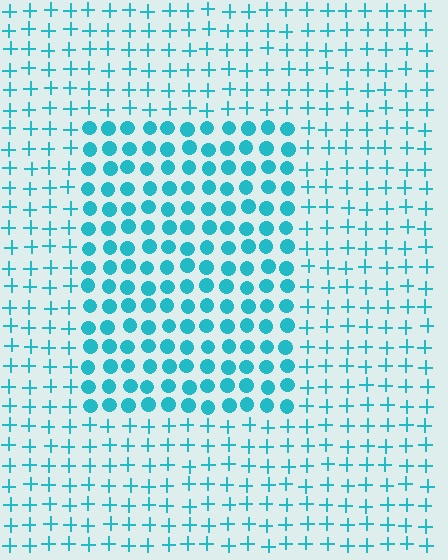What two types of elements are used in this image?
The image uses circles inside the rectangle region and plus signs outside it.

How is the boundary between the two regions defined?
The boundary is defined by a change in element shape: circles inside vs. plus signs outside. All elements share the same color and spacing.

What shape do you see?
I see a rectangle.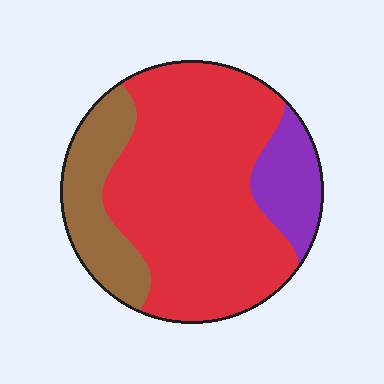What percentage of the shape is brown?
Brown covers about 20% of the shape.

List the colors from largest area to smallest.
From largest to smallest: red, brown, purple.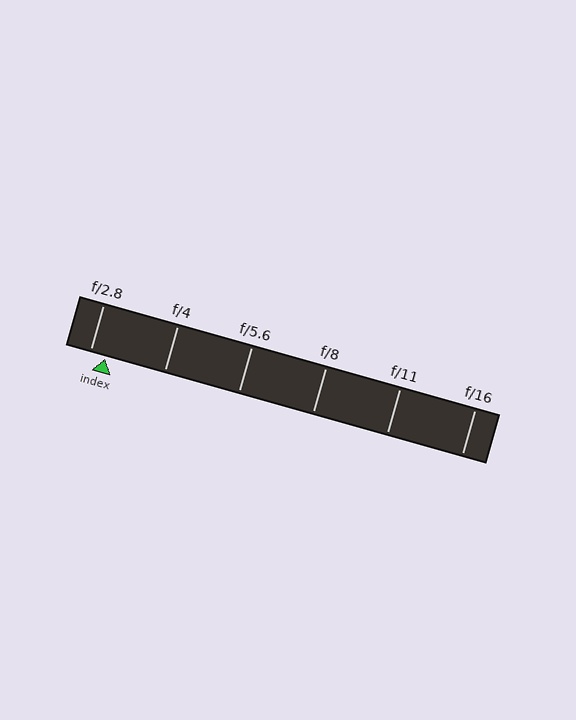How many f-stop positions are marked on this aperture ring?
There are 6 f-stop positions marked.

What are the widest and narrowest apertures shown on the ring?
The widest aperture shown is f/2.8 and the narrowest is f/16.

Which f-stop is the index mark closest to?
The index mark is closest to f/2.8.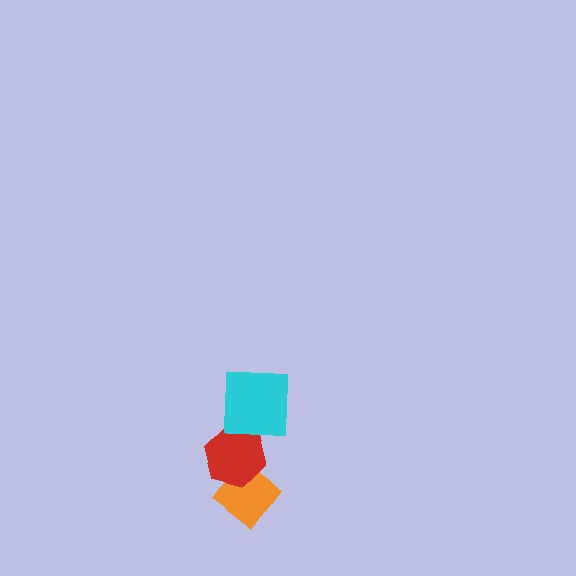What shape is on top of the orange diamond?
The red hexagon is on top of the orange diamond.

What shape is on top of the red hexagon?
The cyan square is on top of the red hexagon.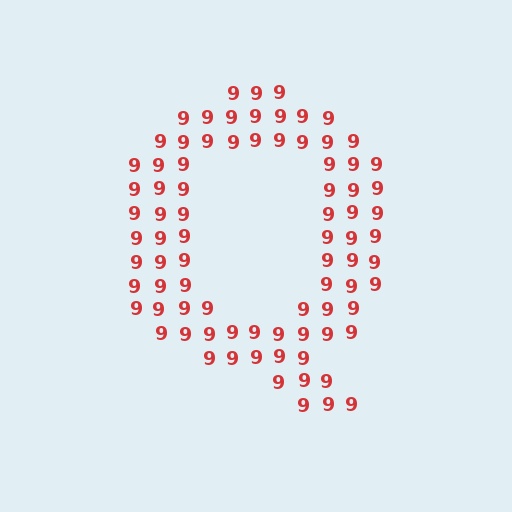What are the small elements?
The small elements are digit 9's.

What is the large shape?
The large shape is the letter Q.